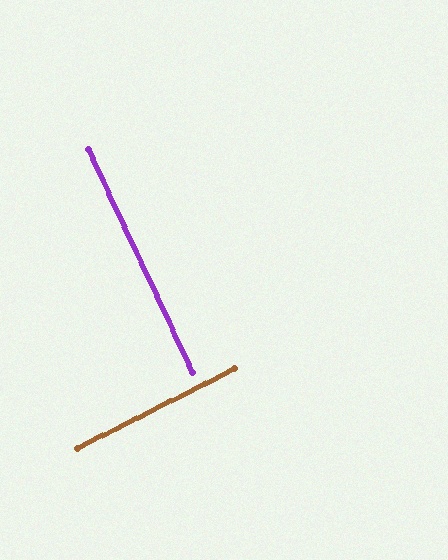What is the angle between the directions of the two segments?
Approximately 88 degrees.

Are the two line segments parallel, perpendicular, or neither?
Perpendicular — they meet at approximately 88°.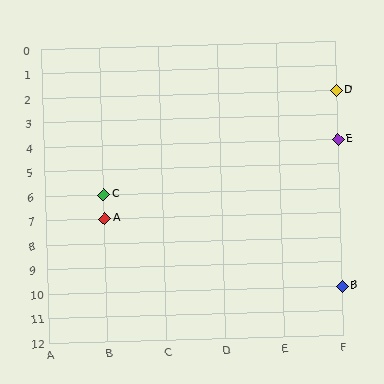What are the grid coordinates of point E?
Point E is at grid coordinates (F, 4).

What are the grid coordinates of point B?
Point B is at grid coordinates (F, 10).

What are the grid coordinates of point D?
Point D is at grid coordinates (F, 2).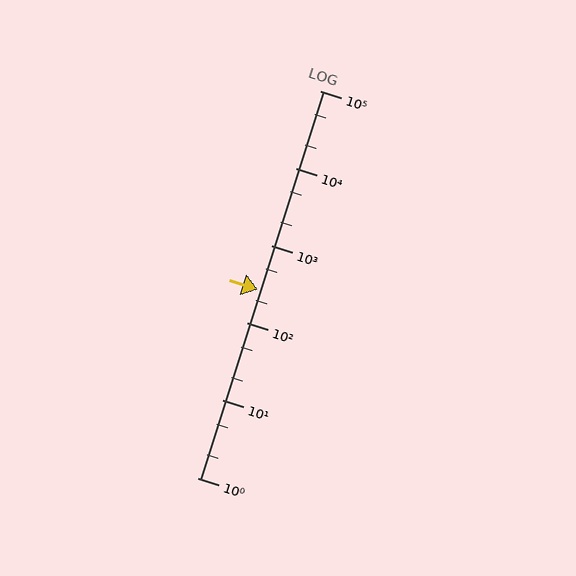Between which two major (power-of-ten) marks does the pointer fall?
The pointer is between 100 and 1000.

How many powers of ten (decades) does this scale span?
The scale spans 5 decades, from 1 to 100000.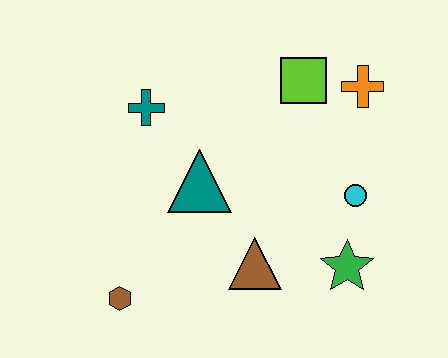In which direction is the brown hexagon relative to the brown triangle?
The brown hexagon is to the left of the brown triangle.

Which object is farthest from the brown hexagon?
The orange cross is farthest from the brown hexagon.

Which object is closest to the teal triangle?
The teal cross is closest to the teal triangle.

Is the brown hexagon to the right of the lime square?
No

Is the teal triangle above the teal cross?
No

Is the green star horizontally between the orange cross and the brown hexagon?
Yes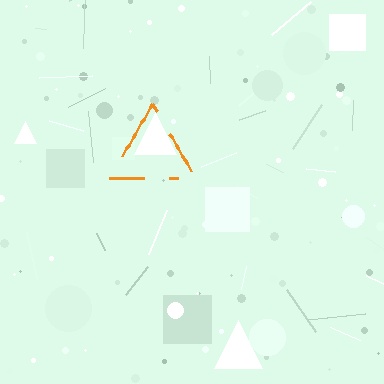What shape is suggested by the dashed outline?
The dashed outline suggests a triangle.